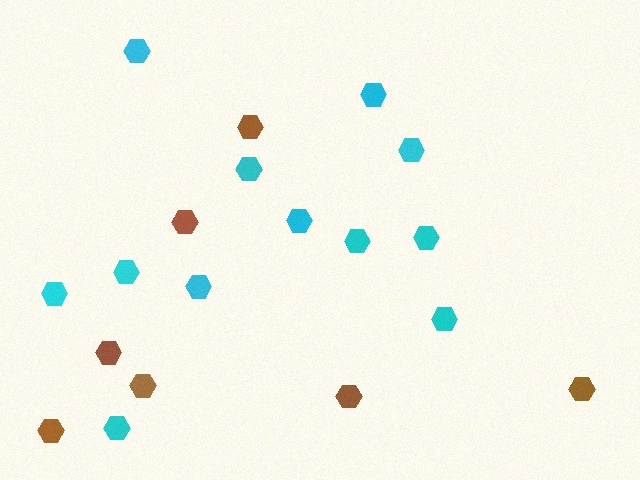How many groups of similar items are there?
There are 2 groups: one group of cyan hexagons (12) and one group of brown hexagons (7).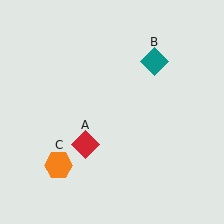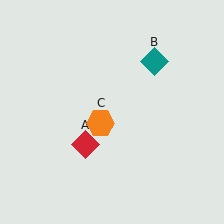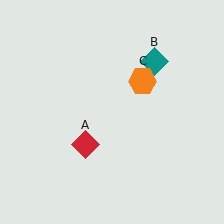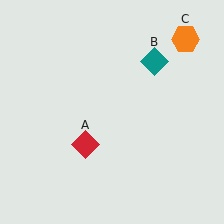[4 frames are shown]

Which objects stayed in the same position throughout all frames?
Red diamond (object A) and teal diamond (object B) remained stationary.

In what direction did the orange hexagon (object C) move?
The orange hexagon (object C) moved up and to the right.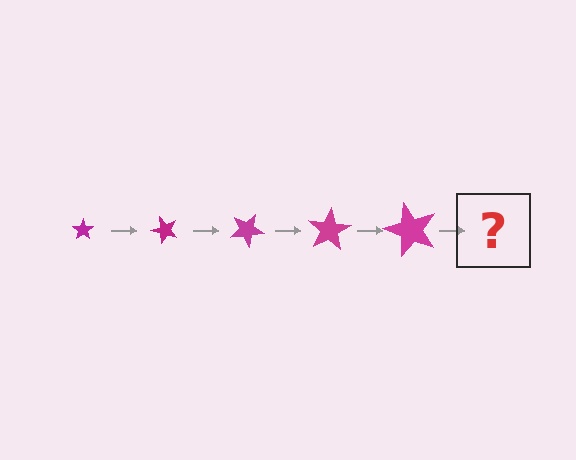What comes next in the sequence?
The next element should be a star, larger than the previous one and rotated 250 degrees from the start.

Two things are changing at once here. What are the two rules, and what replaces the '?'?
The two rules are that the star grows larger each step and it rotates 50 degrees each step. The '?' should be a star, larger than the previous one and rotated 250 degrees from the start.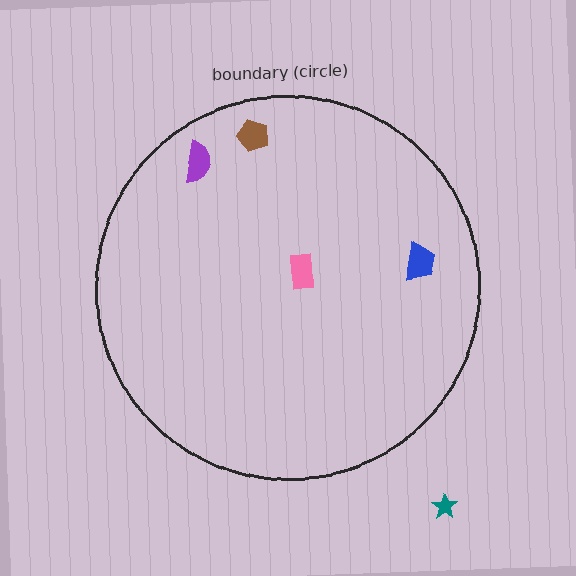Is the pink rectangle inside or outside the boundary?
Inside.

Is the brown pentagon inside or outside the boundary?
Inside.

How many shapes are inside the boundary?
4 inside, 1 outside.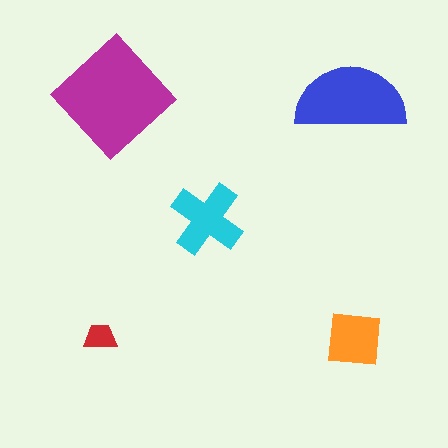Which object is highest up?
The blue semicircle is topmost.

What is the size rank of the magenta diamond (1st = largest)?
1st.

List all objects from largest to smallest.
The magenta diamond, the blue semicircle, the cyan cross, the orange square, the red trapezoid.